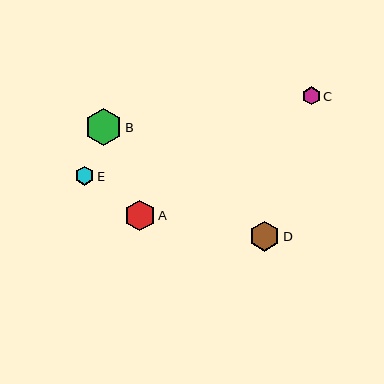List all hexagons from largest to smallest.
From largest to smallest: B, A, D, E, C.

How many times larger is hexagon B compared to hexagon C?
Hexagon B is approximately 2.1 times the size of hexagon C.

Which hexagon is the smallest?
Hexagon C is the smallest with a size of approximately 18 pixels.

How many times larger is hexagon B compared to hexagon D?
Hexagon B is approximately 1.2 times the size of hexagon D.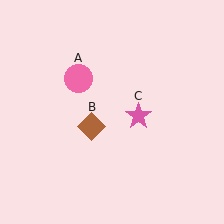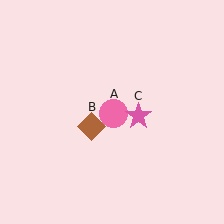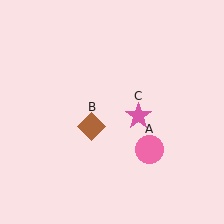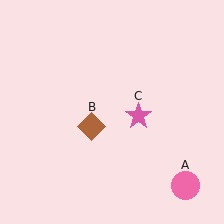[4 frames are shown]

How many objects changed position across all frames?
1 object changed position: pink circle (object A).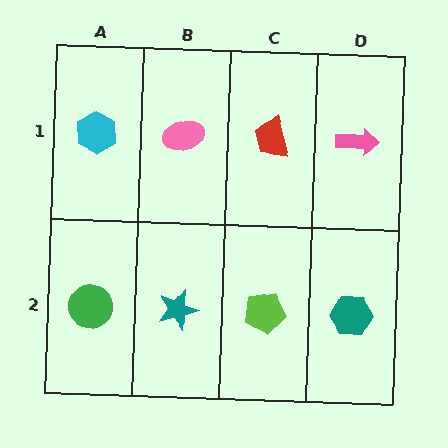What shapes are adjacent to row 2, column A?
A cyan hexagon (row 1, column A), a teal star (row 2, column B).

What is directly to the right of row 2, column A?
A teal star.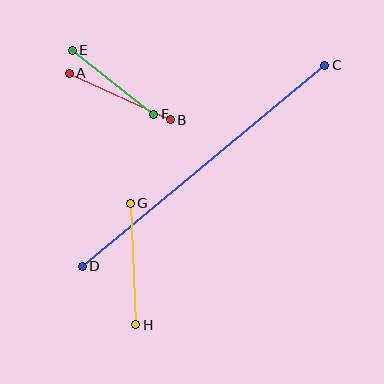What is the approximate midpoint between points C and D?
The midpoint is at approximately (203, 166) pixels.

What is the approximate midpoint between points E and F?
The midpoint is at approximately (113, 82) pixels.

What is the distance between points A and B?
The distance is approximately 111 pixels.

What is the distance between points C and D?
The distance is approximately 315 pixels.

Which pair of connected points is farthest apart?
Points C and D are farthest apart.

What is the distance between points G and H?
The distance is approximately 122 pixels.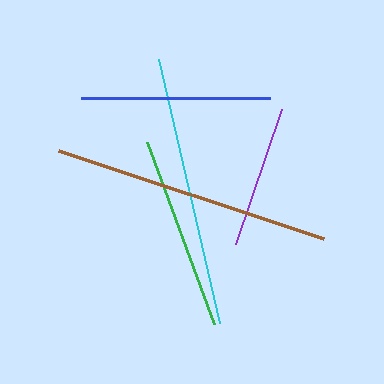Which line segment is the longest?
The brown line is the longest at approximately 279 pixels.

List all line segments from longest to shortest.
From longest to shortest: brown, cyan, green, blue, purple.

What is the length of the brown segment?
The brown segment is approximately 279 pixels long.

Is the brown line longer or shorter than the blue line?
The brown line is longer than the blue line.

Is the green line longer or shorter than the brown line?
The brown line is longer than the green line.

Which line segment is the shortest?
The purple line is the shortest at approximately 142 pixels.